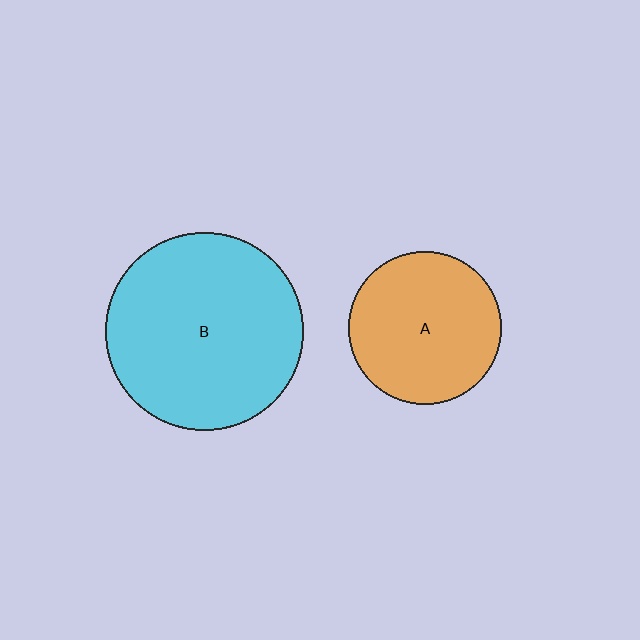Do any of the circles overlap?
No, none of the circles overlap.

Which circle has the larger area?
Circle B (cyan).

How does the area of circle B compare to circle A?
Approximately 1.7 times.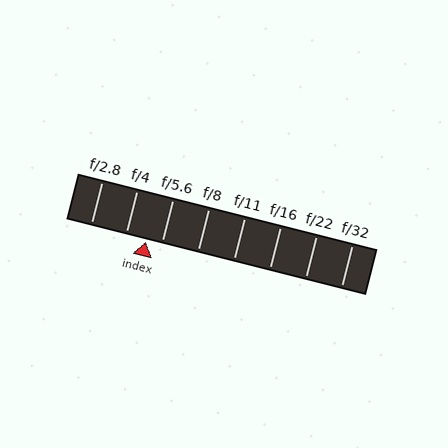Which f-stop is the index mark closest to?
The index mark is closest to f/5.6.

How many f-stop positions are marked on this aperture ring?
There are 8 f-stop positions marked.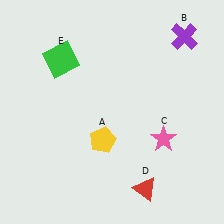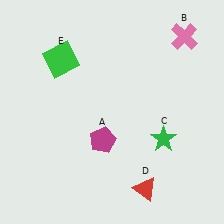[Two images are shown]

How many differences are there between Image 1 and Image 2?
There are 3 differences between the two images.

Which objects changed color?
A changed from yellow to magenta. B changed from purple to pink. C changed from pink to green.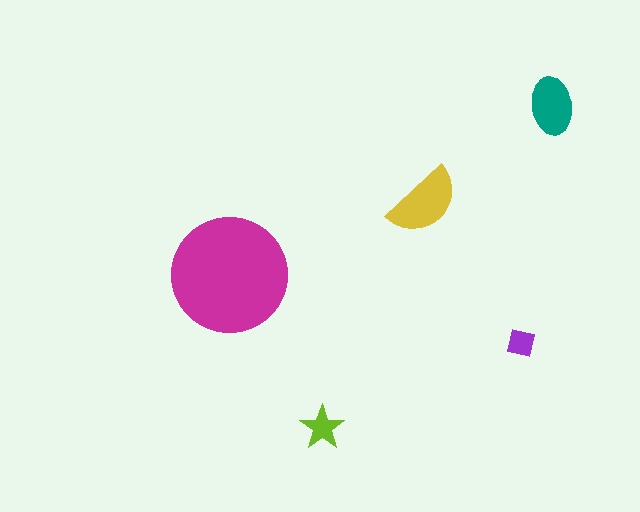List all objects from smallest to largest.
The purple square, the lime star, the teal ellipse, the yellow semicircle, the magenta circle.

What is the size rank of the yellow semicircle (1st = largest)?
2nd.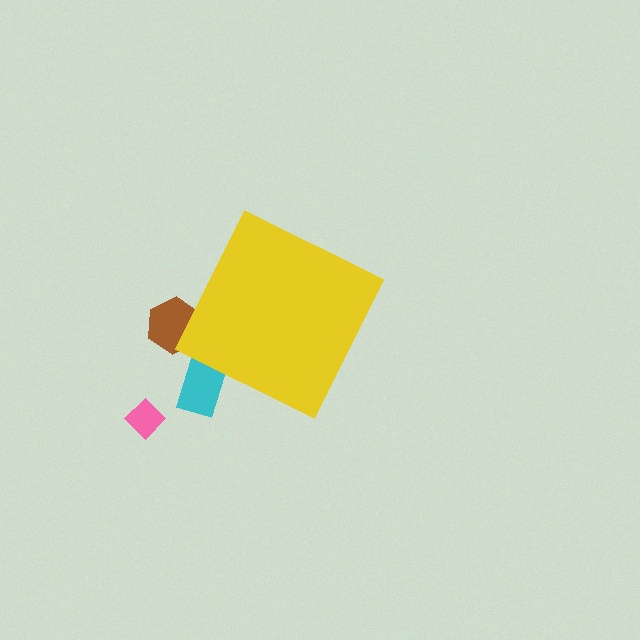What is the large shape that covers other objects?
A yellow diamond.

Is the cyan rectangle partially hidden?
Yes, the cyan rectangle is partially hidden behind the yellow diamond.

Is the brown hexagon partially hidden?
Yes, the brown hexagon is partially hidden behind the yellow diamond.